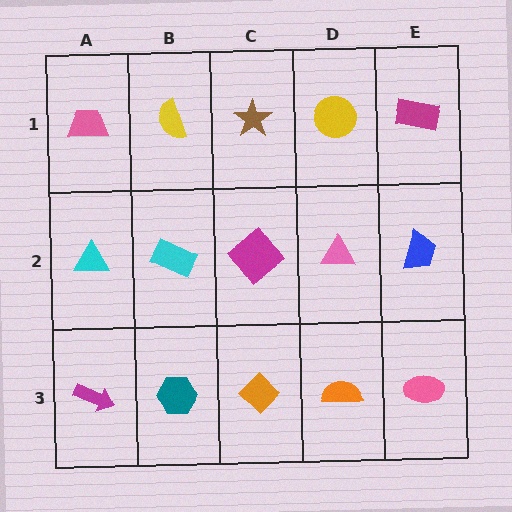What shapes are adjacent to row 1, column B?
A cyan rectangle (row 2, column B), a pink trapezoid (row 1, column A), a brown star (row 1, column C).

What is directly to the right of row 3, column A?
A teal hexagon.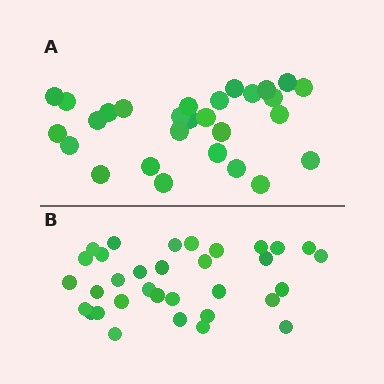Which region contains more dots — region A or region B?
Region B (the bottom region) has more dots.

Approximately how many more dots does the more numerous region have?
Region B has about 5 more dots than region A.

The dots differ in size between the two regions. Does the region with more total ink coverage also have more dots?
No. Region A has more total ink coverage because its dots are larger, but region B actually contains more individual dots. Total area can be misleading — the number of items is what matters here.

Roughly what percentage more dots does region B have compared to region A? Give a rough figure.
About 20% more.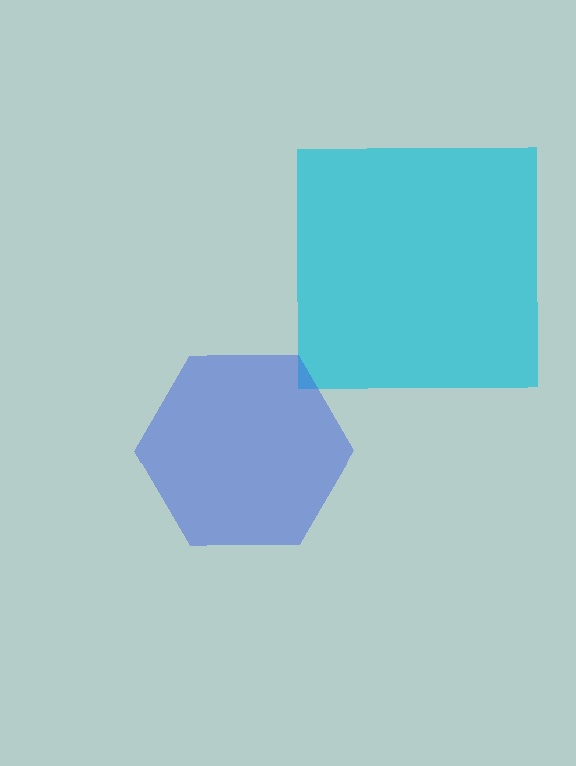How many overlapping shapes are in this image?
There are 2 overlapping shapes in the image.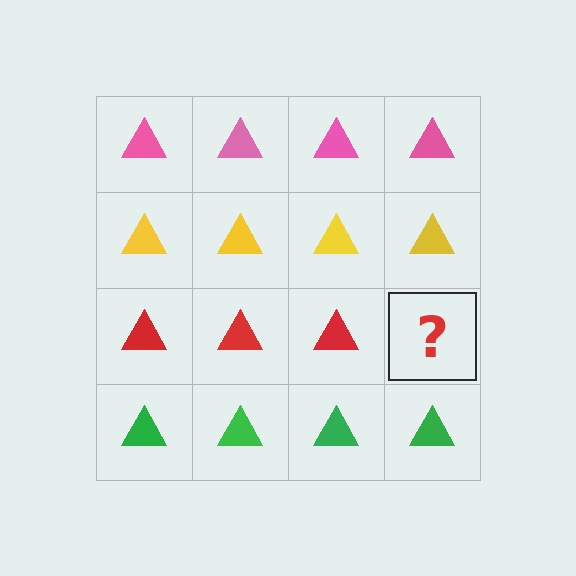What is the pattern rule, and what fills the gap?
The rule is that each row has a consistent color. The gap should be filled with a red triangle.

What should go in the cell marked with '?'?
The missing cell should contain a red triangle.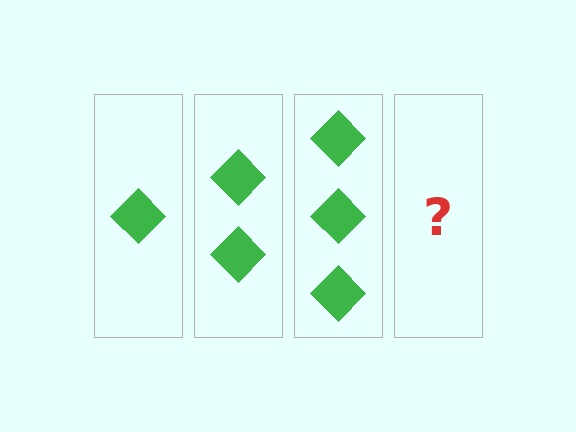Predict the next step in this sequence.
The next step is 4 diamonds.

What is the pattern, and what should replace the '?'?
The pattern is that each step adds one more diamond. The '?' should be 4 diamonds.